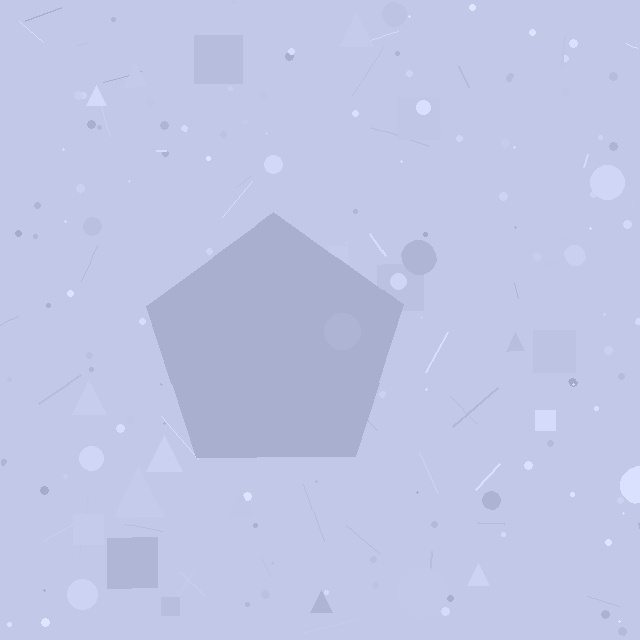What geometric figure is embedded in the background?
A pentagon is embedded in the background.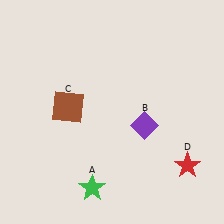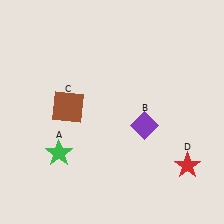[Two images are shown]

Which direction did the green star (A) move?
The green star (A) moved up.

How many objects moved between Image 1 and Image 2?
1 object moved between the two images.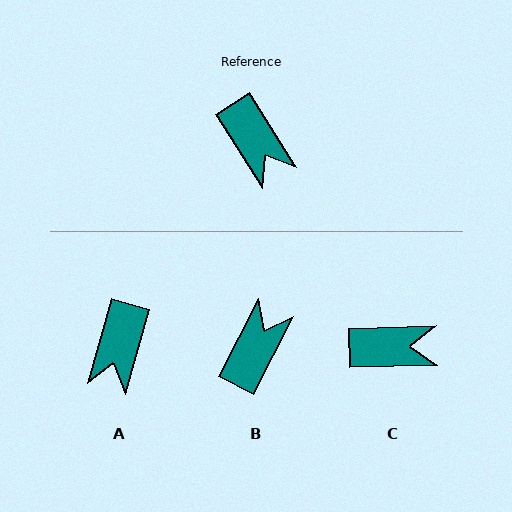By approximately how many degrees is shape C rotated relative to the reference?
Approximately 59 degrees counter-clockwise.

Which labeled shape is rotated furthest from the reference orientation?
B, about 121 degrees away.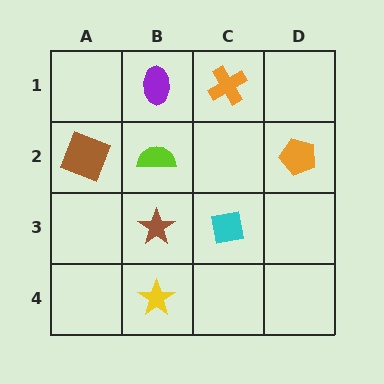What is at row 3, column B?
A brown star.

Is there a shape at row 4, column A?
No, that cell is empty.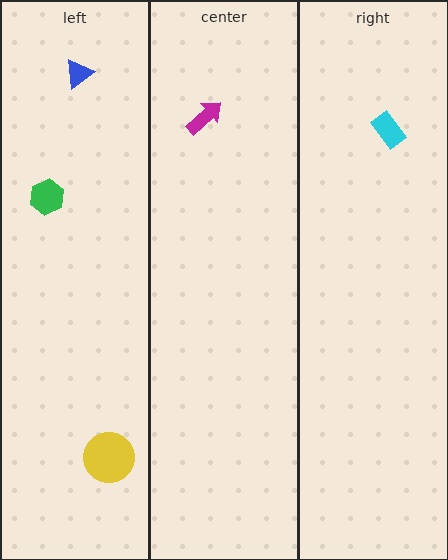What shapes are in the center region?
The magenta arrow.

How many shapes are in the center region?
1.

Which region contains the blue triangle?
The left region.